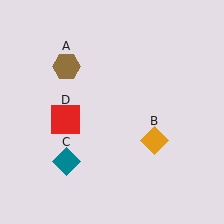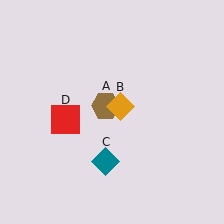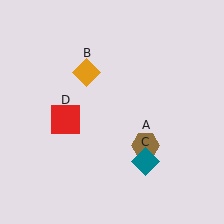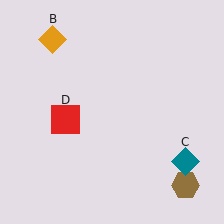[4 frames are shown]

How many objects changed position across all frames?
3 objects changed position: brown hexagon (object A), orange diamond (object B), teal diamond (object C).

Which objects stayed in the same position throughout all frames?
Red square (object D) remained stationary.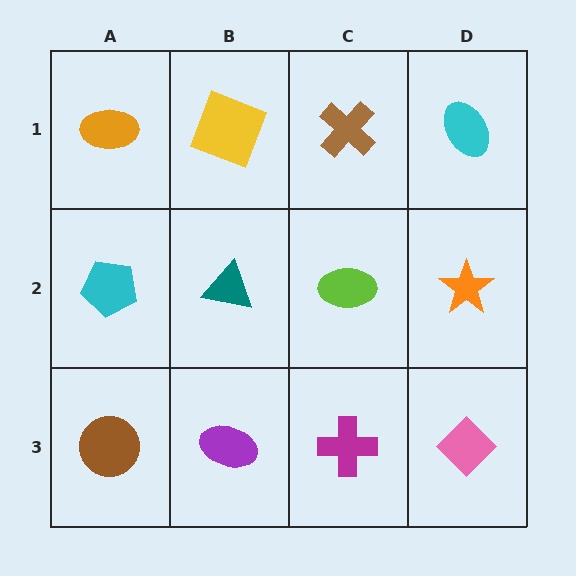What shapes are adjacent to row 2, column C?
A brown cross (row 1, column C), a magenta cross (row 3, column C), a teal triangle (row 2, column B), an orange star (row 2, column D).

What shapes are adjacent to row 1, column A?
A cyan pentagon (row 2, column A), a yellow square (row 1, column B).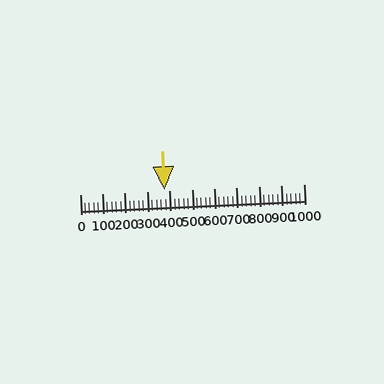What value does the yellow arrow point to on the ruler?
The yellow arrow points to approximately 377.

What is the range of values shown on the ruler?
The ruler shows values from 0 to 1000.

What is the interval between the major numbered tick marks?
The major tick marks are spaced 100 units apart.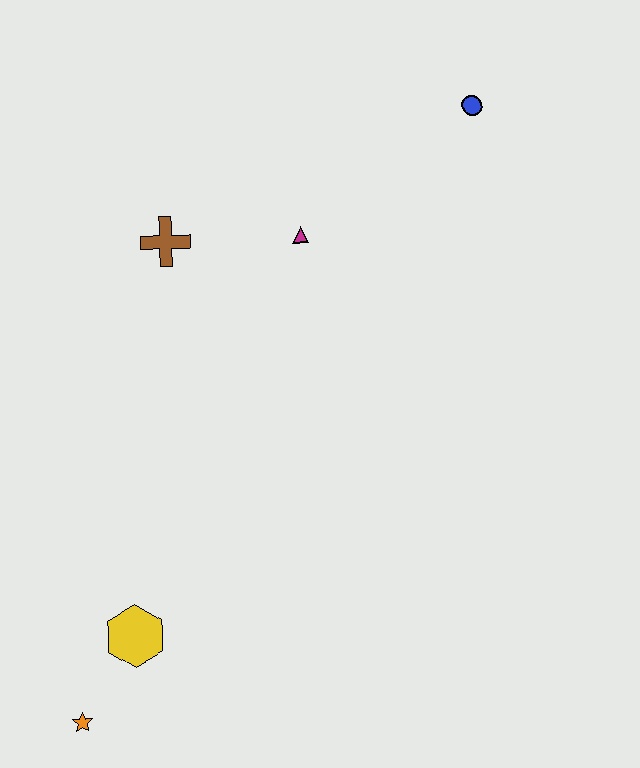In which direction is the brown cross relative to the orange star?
The brown cross is above the orange star.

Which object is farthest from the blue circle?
The orange star is farthest from the blue circle.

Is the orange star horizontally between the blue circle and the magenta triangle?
No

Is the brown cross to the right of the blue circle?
No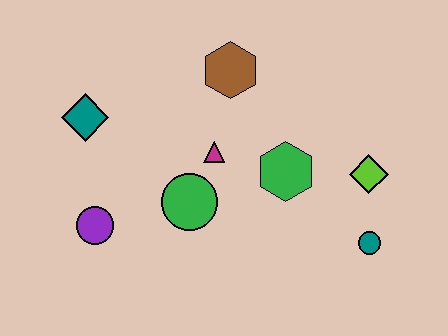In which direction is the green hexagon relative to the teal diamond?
The green hexagon is to the right of the teal diamond.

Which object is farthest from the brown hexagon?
The teal circle is farthest from the brown hexagon.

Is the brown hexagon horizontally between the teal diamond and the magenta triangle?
No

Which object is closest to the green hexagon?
The magenta triangle is closest to the green hexagon.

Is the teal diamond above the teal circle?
Yes